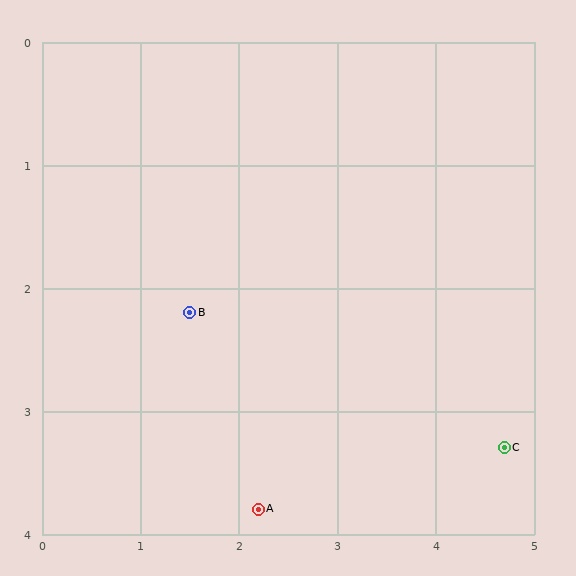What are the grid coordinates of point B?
Point B is at approximately (1.5, 2.2).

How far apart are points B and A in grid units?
Points B and A are about 1.7 grid units apart.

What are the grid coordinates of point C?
Point C is at approximately (4.7, 3.3).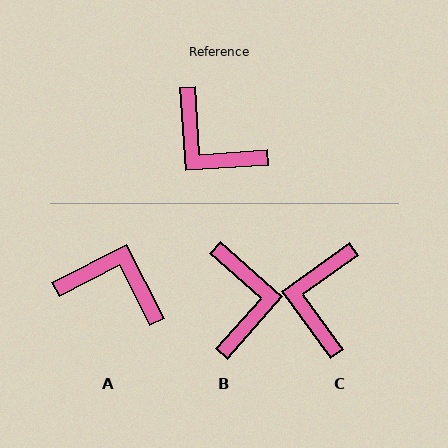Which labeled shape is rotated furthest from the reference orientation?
A, about 157 degrees away.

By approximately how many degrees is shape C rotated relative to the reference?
Approximately 58 degrees clockwise.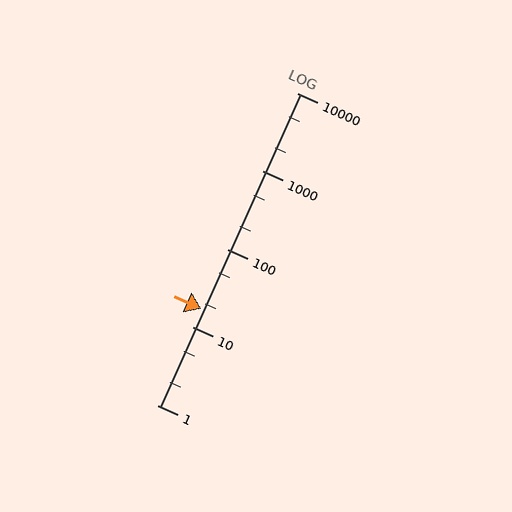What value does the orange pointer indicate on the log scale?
The pointer indicates approximately 17.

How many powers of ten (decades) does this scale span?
The scale spans 4 decades, from 1 to 10000.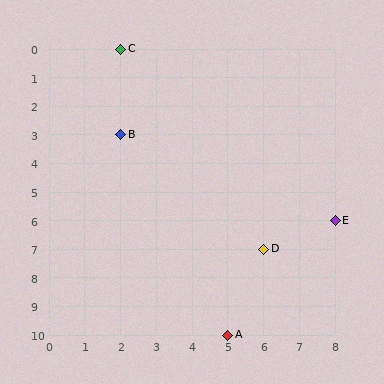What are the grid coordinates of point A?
Point A is at grid coordinates (5, 10).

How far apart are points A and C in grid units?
Points A and C are 3 columns and 10 rows apart (about 10.4 grid units diagonally).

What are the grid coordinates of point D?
Point D is at grid coordinates (6, 7).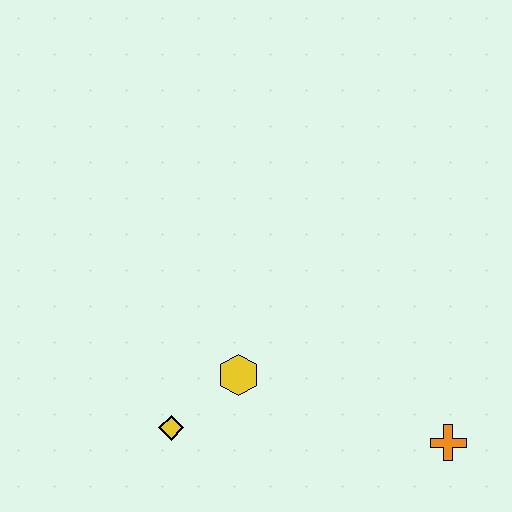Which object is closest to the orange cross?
The yellow hexagon is closest to the orange cross.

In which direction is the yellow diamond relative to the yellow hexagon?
The yellow diamond is to the left of the yellow hexagon.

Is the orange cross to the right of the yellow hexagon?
Yes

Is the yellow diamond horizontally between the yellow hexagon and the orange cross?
No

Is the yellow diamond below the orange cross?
No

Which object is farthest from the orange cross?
The yellow diamond is farthest from the orange cross.